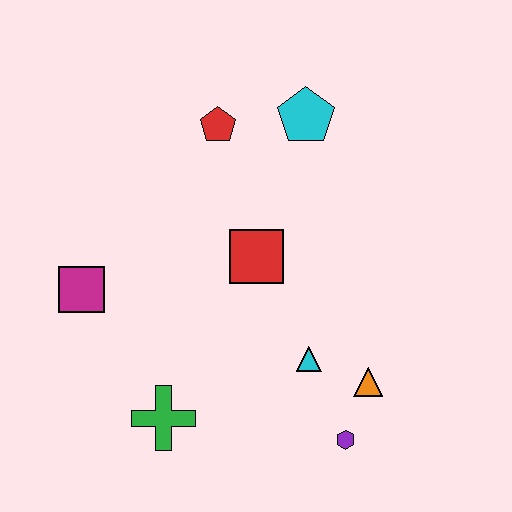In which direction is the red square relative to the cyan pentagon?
The red square is below the cyan pentagon.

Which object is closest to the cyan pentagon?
The red pentagon is closest to the cyan pentagon.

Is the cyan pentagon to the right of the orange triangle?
No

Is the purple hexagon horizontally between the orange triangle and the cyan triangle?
Yes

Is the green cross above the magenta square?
No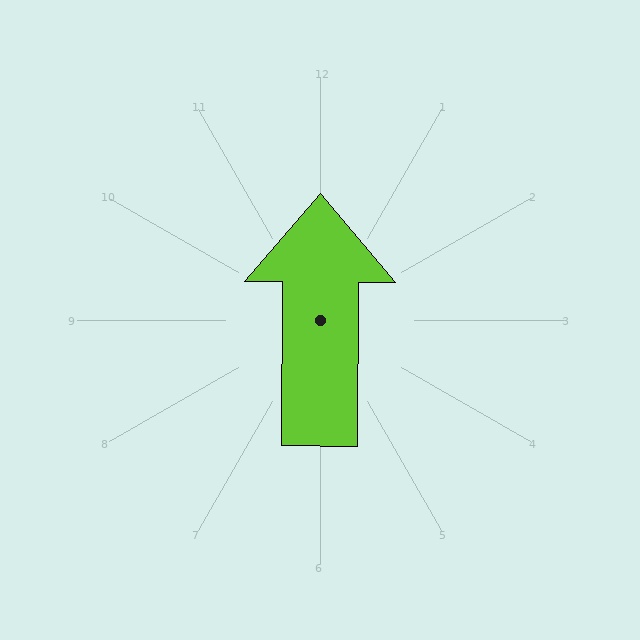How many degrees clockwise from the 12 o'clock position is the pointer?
Approximately 0 degrees.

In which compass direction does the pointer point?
North.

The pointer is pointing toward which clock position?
Roughly 12 o'clock.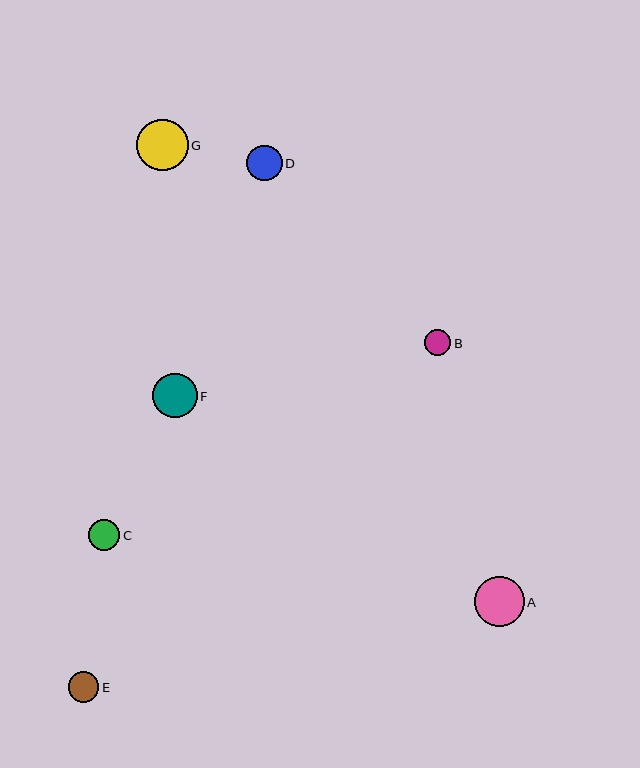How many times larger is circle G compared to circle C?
Circle G is approximately 1.6 times the size of circle C.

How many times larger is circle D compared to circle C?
Circle D is approximately 1.1 times the size of circle C.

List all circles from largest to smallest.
From largest to smallest: G, A, F, D, C, E, B.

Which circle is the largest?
Circle G is the largest with a size of approximately 51 pixels.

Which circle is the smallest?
Circle B is the smallest with a size of approximately 26 pixels.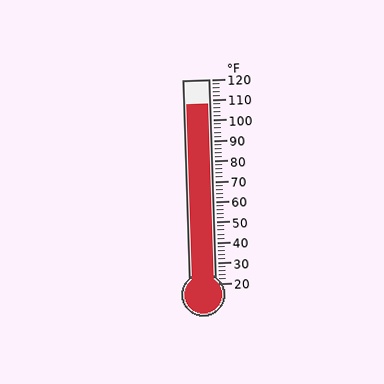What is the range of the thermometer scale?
The thermometer scale ranges from 20°F to 120°F.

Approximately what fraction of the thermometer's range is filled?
The thermometer is filled to approximately 90% of its range.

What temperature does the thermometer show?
The thermometer shows approximately 108°F.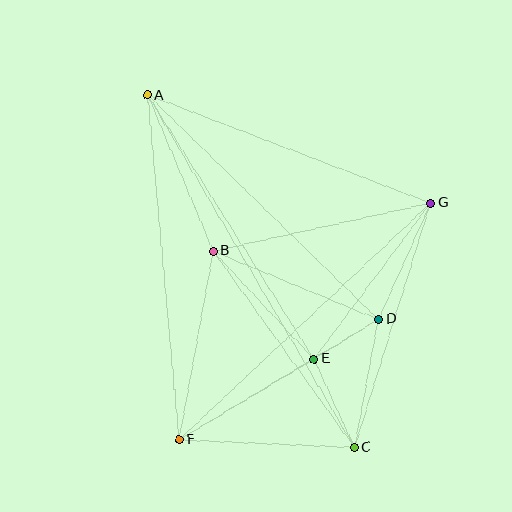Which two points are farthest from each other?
Points A and C are farthest from each other.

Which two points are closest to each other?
Points D and E are closest to each other.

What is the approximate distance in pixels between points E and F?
The distance between E and F is approximately 157 pixels.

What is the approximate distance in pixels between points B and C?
The distance between B and C is approximately 242 pixels.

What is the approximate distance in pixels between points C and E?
The distance between C and E is approximately 97 pixels.